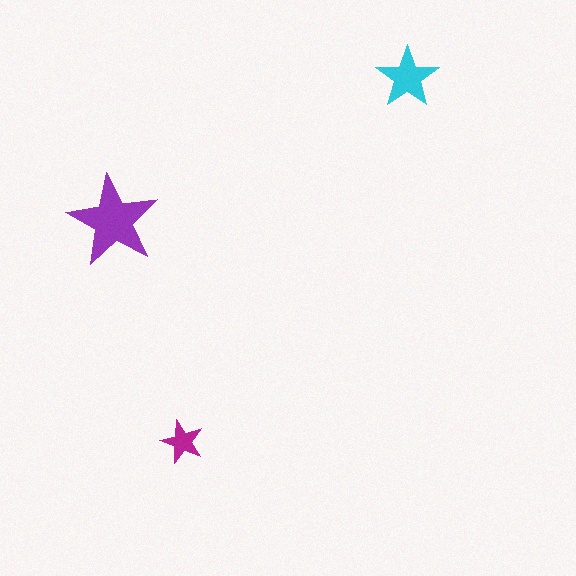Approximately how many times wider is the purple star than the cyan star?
About 1.5 times wider.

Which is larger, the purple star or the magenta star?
The purple one.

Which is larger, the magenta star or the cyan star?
The cyan one.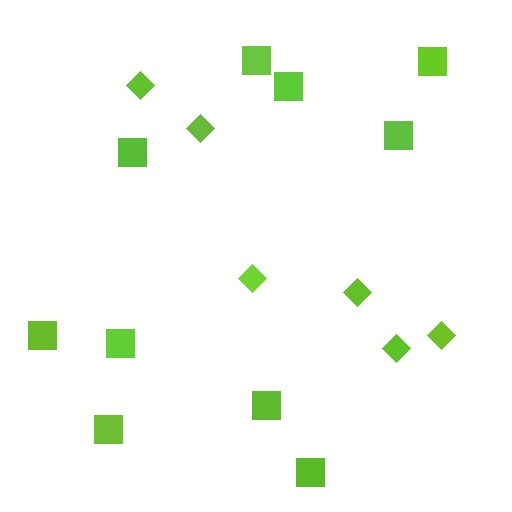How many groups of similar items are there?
There are 2 groups: one group of squares (10) and one group of diamonds (6).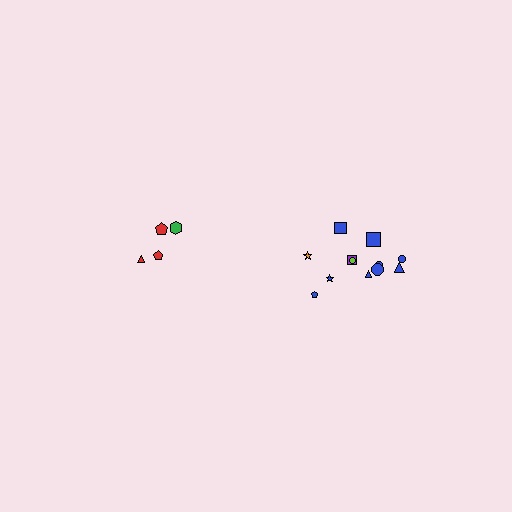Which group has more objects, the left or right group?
The right group.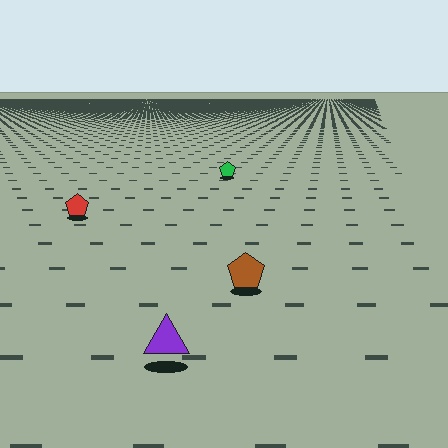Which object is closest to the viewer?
The purple triangle is closest. The texture marks near it are larger and more spread out.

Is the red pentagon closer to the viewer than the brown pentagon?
No. The brown pentagon is closer — you can tell from the texture gradient: the ground texture is coarser near it.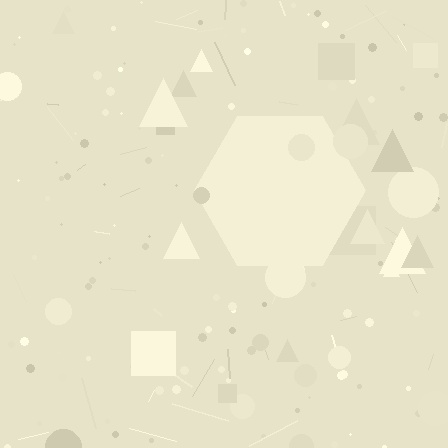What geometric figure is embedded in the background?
A hexagon is embedded in the background.